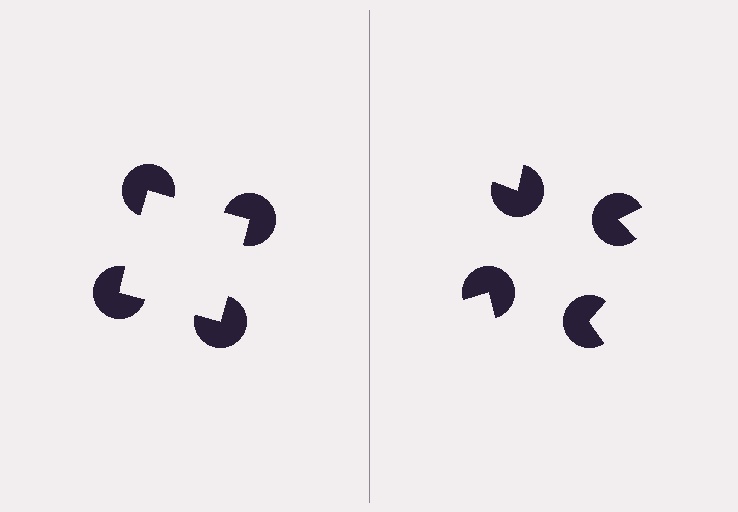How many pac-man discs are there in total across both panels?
8 — 4 on each side.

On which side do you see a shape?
An illusory square appears on the left side. On the right side the wedge cuts are rotated, so no coherent shape forms.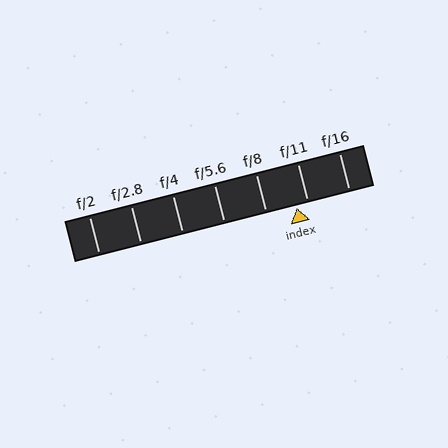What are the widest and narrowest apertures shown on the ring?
The widest aperture shown is f/2 and the narrowest is f/16.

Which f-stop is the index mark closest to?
The index mark is closest to f/11.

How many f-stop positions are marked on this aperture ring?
There are 7 f-stop positions marked.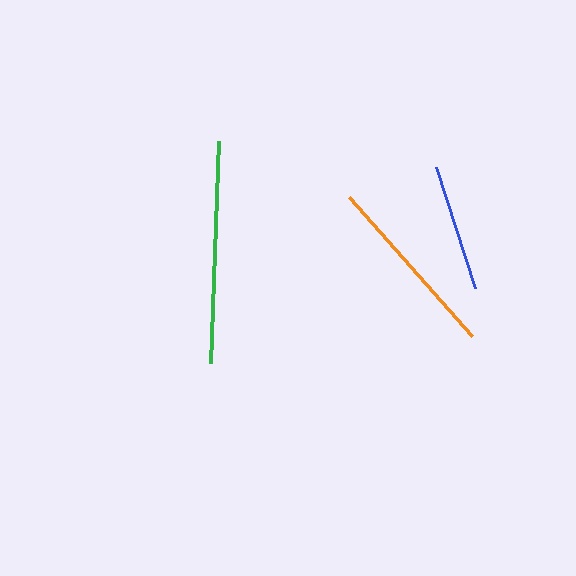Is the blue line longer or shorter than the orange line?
The orange line is longer than the blue line.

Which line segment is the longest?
The green line is the longest at approximately 223 pixels.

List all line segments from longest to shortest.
From longest to shortest: green, orange, blue.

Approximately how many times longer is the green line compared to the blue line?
The green line is approximately 1.7 times the length of the blue line.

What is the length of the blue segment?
The blue segment is approximately 127 pixels long.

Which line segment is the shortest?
The blue line is the shortest at approximately 127 pixels.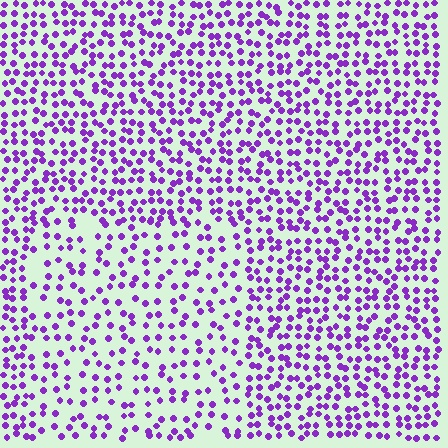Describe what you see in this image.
The image contains small purple elements arranged at two different densities. A rectangle-shaped region is visible where the elements are less densely packed than the surrounding area.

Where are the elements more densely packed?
The elements are more densely packed outside the rectangle boundary.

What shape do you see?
I see a rectangle.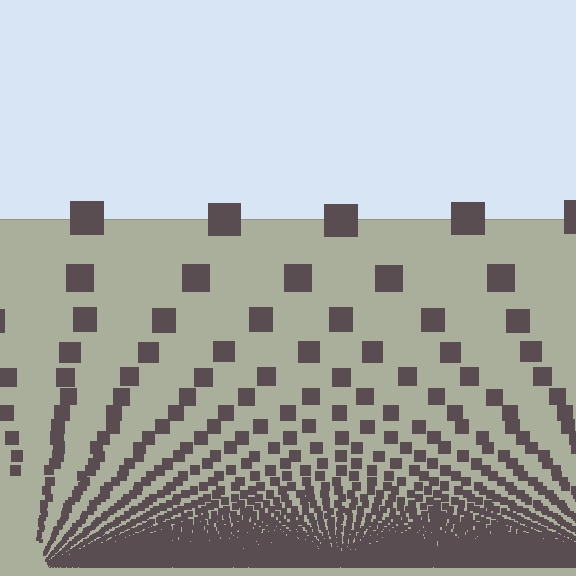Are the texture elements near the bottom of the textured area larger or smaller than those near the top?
Smaller. The gradient is inverted — elements near the bottom are smaller and denser.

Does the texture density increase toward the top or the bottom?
Density increases toward the bottom.